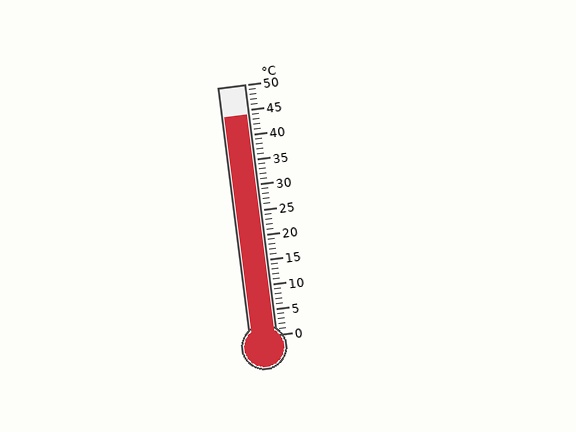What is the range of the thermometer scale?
The thermometer scale ranges from 0°C to 50°C.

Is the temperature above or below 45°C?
The temperature is below 45°C.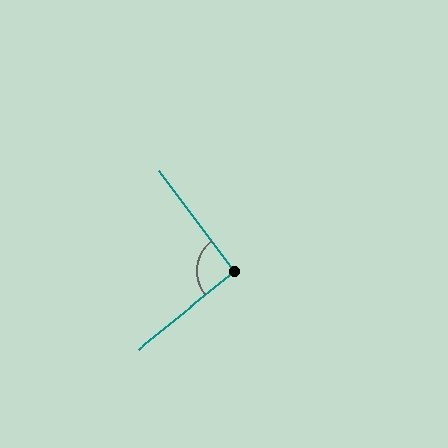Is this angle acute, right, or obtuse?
It is approximately a right angle.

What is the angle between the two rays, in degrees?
Approximately 91 degrees.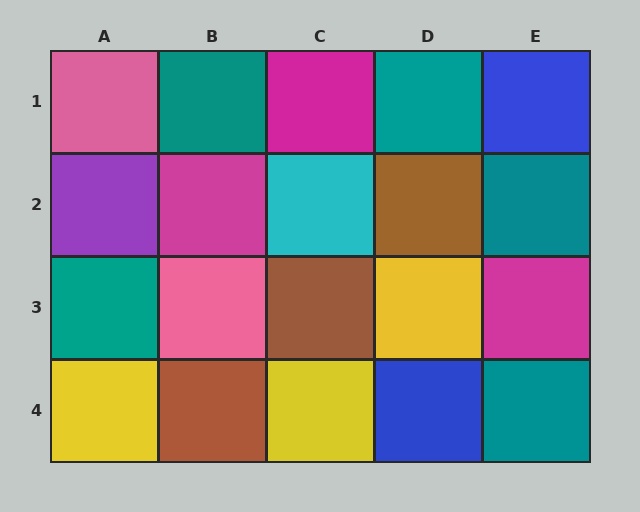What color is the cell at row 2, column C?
Cyan.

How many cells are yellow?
3 cells are yellow.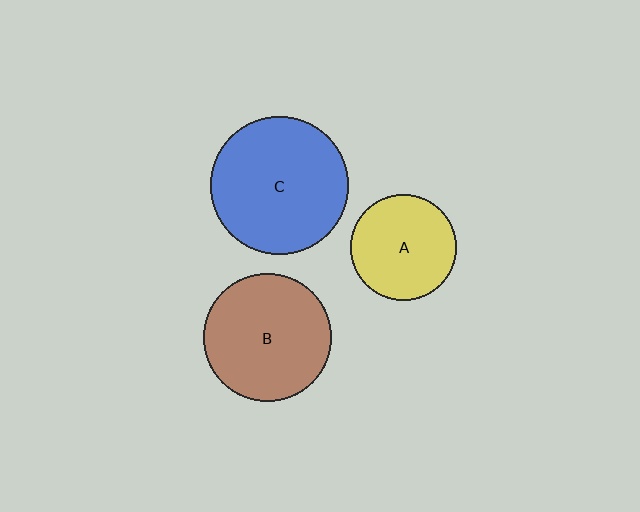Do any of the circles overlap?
No, none of the circles overlap.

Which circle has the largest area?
Circle C (blue).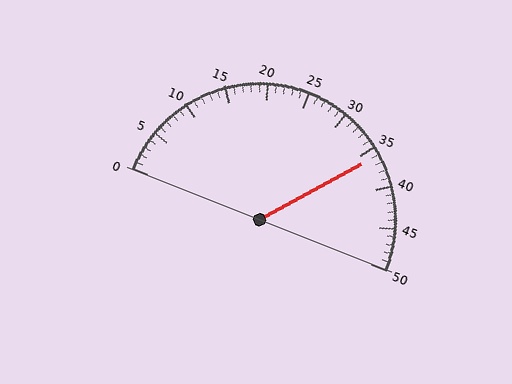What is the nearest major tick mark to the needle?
The nearest major tick mark is 35.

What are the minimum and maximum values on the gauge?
The gauge ranges from 0 to 50.